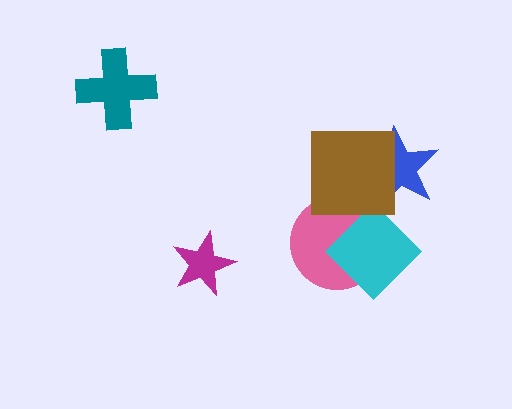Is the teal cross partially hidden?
No, no other shape covers it.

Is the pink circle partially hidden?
Yes, it is partially covered by another shape.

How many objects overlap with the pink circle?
2 objects overlap with the pink circle.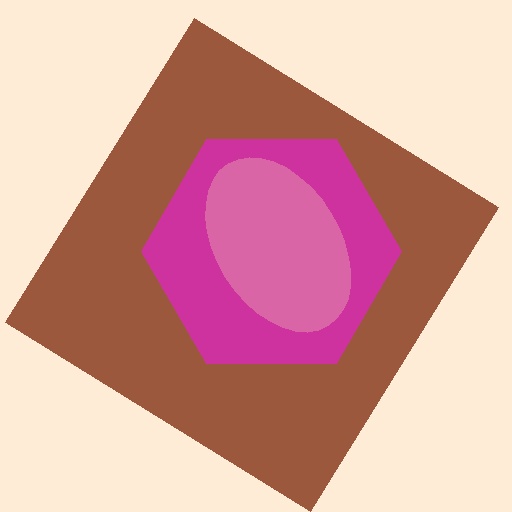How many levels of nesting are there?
3.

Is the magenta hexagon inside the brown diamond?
Yes.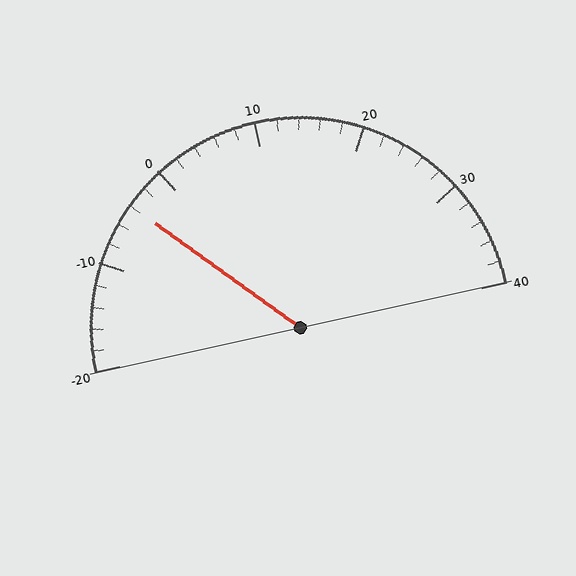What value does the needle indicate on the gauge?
The needle indicates approximately -4.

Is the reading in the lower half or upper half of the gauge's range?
The reading is in the lower half of the range (-20 to 40).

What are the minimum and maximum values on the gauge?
The gauge ranges from -20 to 40.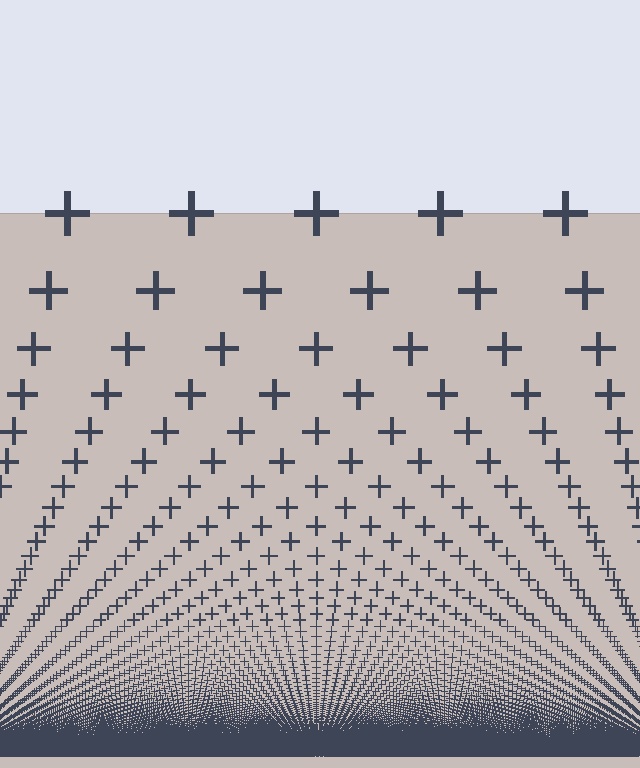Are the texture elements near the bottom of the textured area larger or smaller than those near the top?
Smaller. The gradient is inverted — elements near the bottom are smaller and denser.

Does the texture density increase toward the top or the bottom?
Density increases toward the bottom.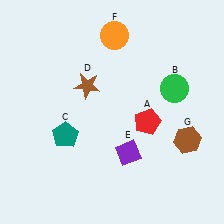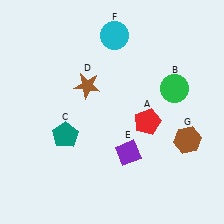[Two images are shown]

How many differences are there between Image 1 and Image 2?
There is 1 difference between the two images.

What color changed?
The circle (F) changed from orange in Image 1 to cyan in Image 2.